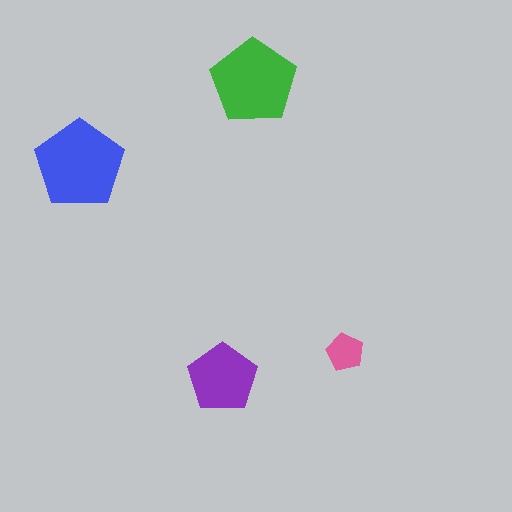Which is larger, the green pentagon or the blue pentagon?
The blue one.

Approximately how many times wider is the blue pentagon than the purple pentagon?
About 1.5 times wider.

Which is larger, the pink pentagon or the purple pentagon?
The purple one.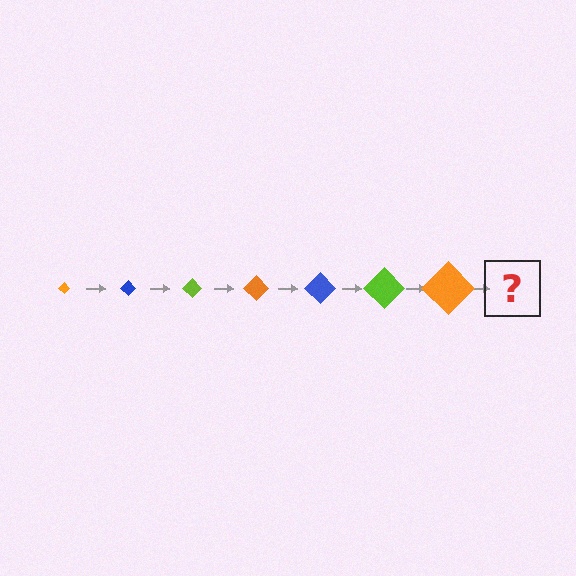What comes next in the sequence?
The next element should be a blue diamond, larger than the previous one.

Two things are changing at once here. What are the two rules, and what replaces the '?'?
The two rules are that the diamond grows larger each step and the color cycles through orange, blue, and lime. The '?' should be a blue diamond, larger than the previous one.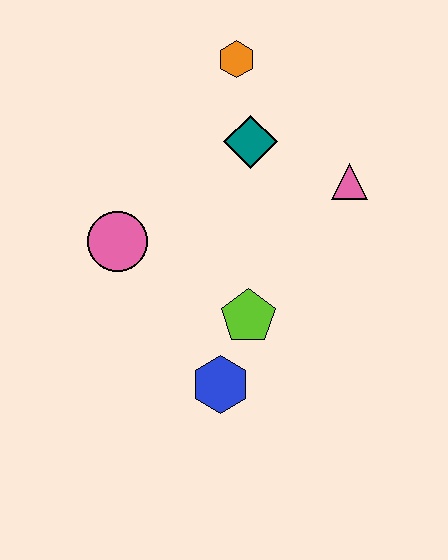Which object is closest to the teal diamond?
The orange hexagon is closest to the teal diamond.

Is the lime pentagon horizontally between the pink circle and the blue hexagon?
No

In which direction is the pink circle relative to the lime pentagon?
The pink circle is to the left of the lime pentagon.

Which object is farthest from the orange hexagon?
The blue hexagon is farthest from the orange hexagon.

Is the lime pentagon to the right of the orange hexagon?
Yes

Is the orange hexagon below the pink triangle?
No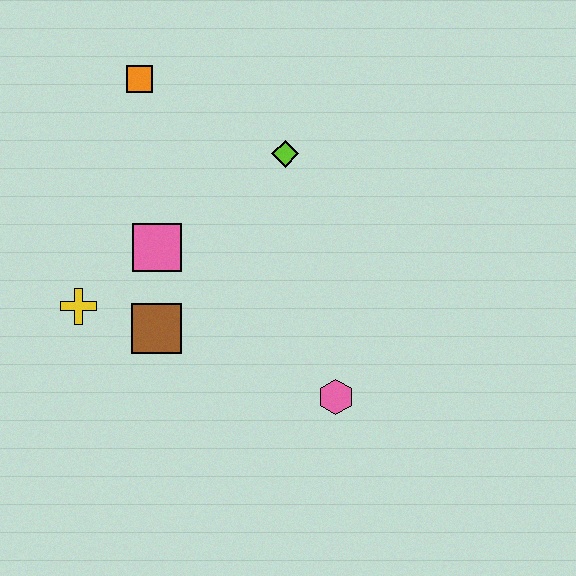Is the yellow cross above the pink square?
No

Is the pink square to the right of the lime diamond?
No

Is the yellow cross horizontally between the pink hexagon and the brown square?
No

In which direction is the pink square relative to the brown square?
The pink square is above the brown square.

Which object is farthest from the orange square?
The pink hexagon is farthest from the orange square.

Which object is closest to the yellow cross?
The brown square is closest to the yellow cross.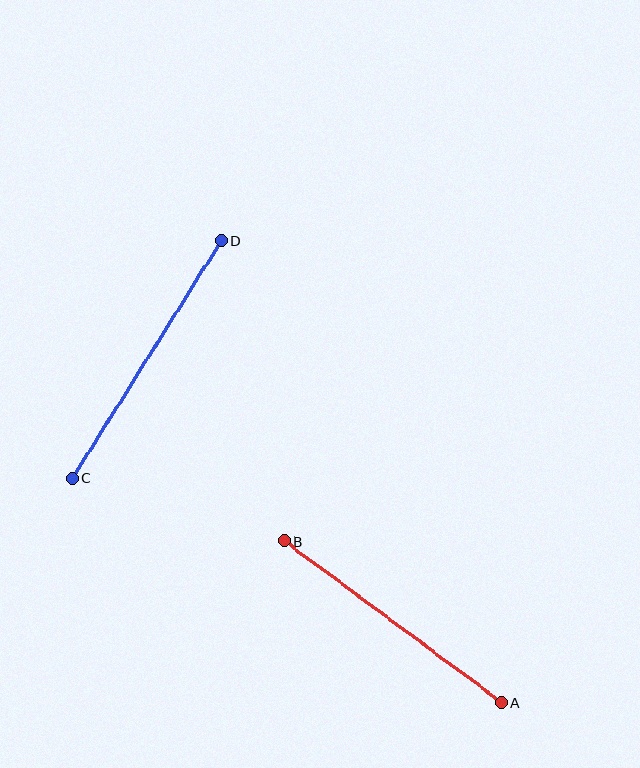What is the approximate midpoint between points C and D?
The midpoint is at approximately (147, 359) pixels.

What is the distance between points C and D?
The distance is approximately 280 pixels.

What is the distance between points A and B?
The distance is approximately 271 pixels.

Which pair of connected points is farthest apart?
Points C and D are farthest apart.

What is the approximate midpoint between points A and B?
The midpoint is at approximately (392, 622) pixels.